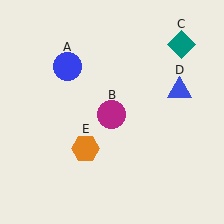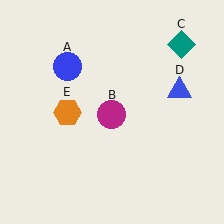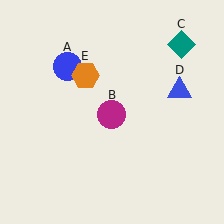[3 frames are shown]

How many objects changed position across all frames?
1 object changed position: orange hexagon (object E).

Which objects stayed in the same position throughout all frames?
Blue circle (object A) and magenta circle (object B) and teal diamond (object C) and blue triangle (object D) remained stationary.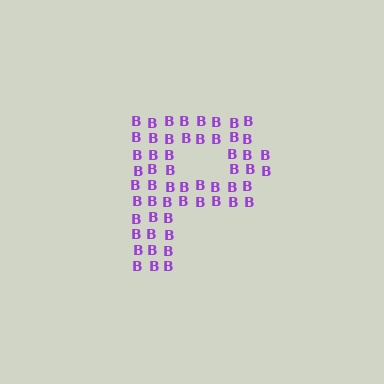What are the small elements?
The small elements are letter B's.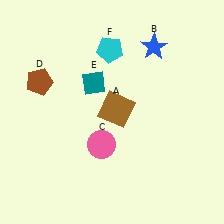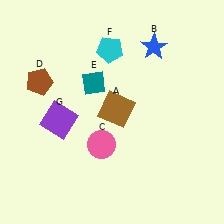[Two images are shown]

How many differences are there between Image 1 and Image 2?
There is 1 difference between the two images.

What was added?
A purple square (G) was added in Image 2.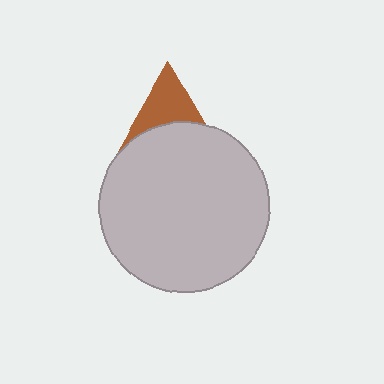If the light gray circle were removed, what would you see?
You would see the complete brown triangle.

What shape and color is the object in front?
The object in front is a light gray circle.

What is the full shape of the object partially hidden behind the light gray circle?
The partially hidden object is a brown triangle.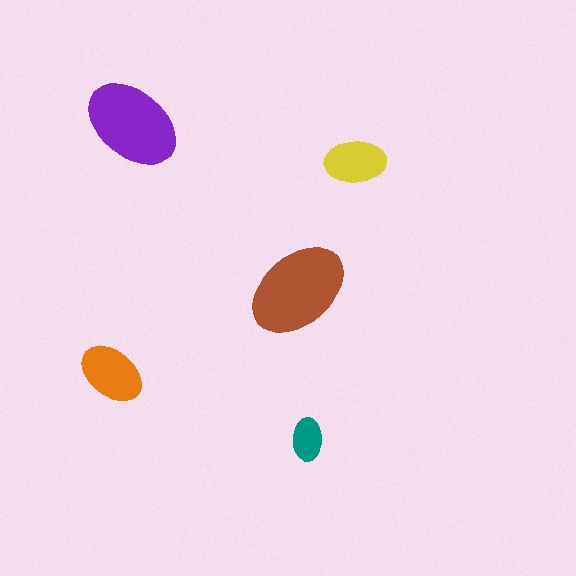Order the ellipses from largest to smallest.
the brown one, the purple one, the orange one, the yellow one, the teal one.